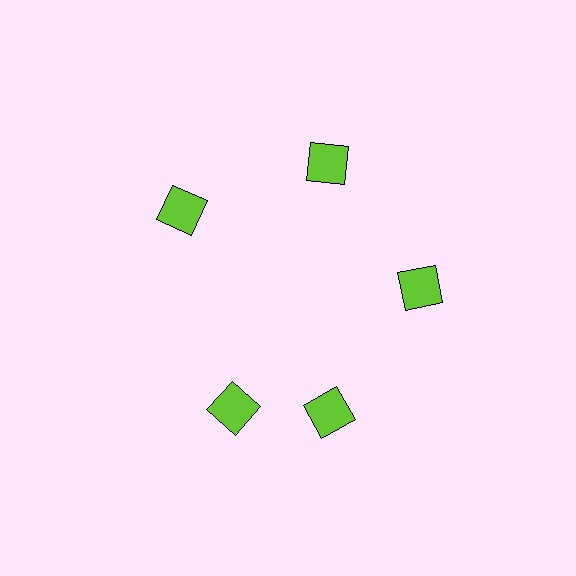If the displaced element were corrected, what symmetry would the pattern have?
It would have 5-fold rotational symmetry — the pattern would map onto itself every 72 degrees.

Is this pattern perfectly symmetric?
No. The 5 lime squares are arranged in a ring, but one element near the 8 o'clock position is rotated out of alignment along the ring, breaking the 5-fold rotational symmetry.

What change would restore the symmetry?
The symmetry would be restored by rotating it back into even spacing with its neighbors so that all 5 squares sit at equal angles and equal distance from the center.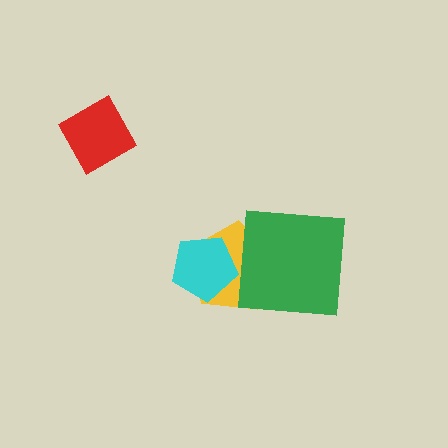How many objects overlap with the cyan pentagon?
1 object overlaps with the cyan pentagon.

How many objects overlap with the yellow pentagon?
2 objects overlap with the yellow pentagon.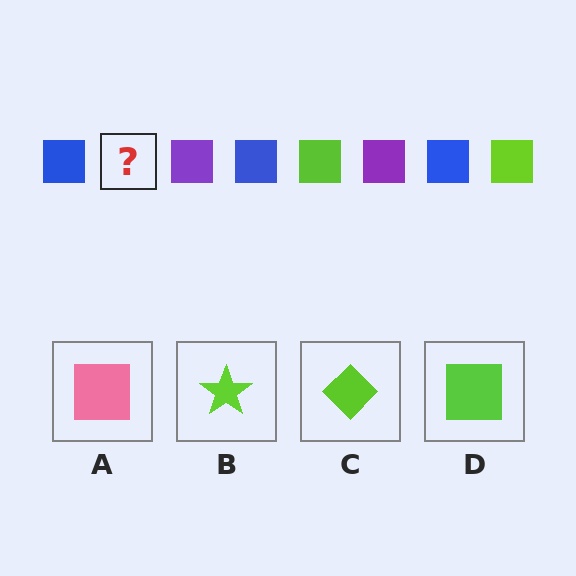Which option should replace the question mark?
Option D.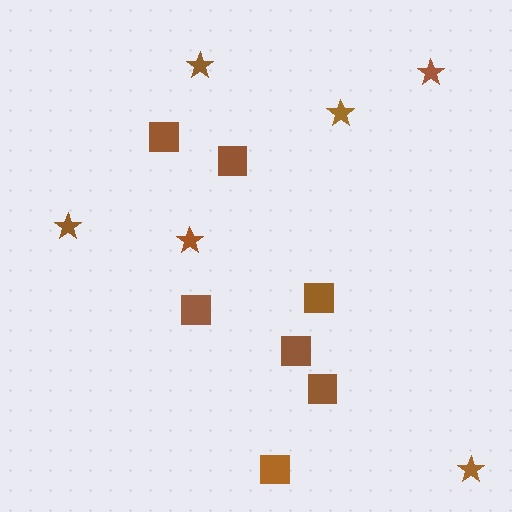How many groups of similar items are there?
There are 2 groups: one group of squares (7) and one group of stars (6).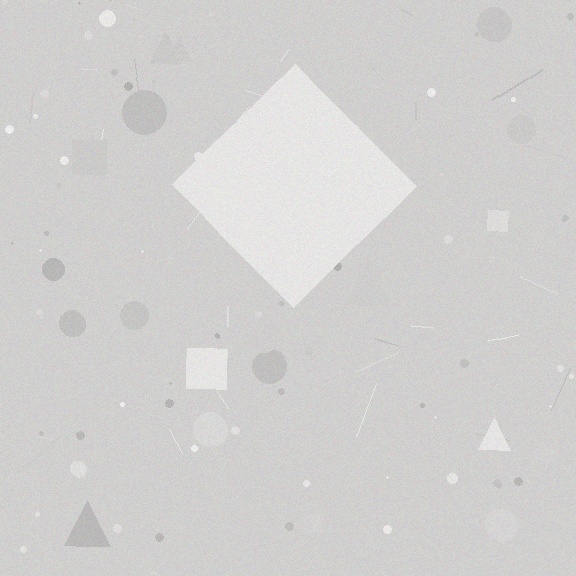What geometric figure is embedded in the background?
A diamond is embedded in the background.